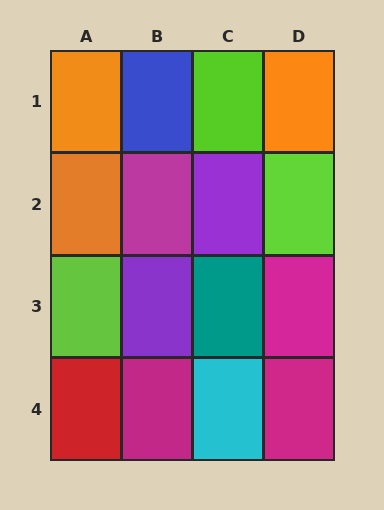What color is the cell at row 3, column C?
Teal.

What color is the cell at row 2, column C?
Purple.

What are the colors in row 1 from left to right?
Orange, blue, lime, orange.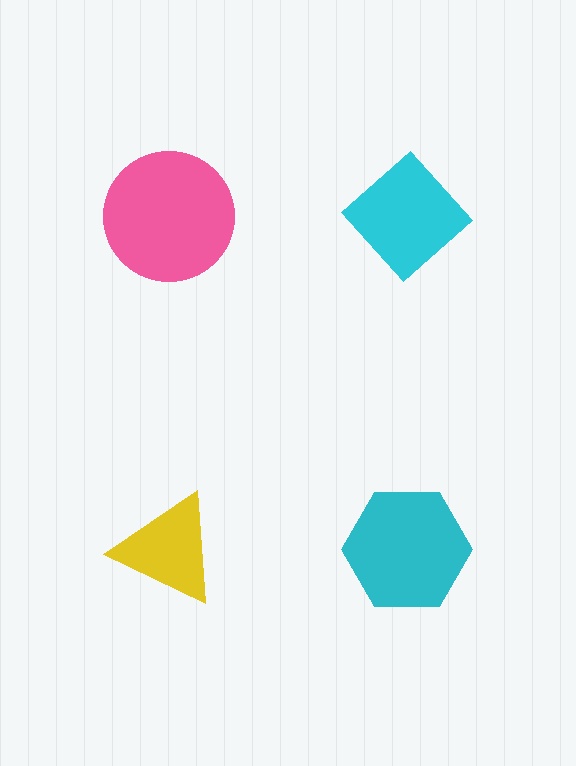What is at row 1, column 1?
A pink circle.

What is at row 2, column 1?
A yellow triangle.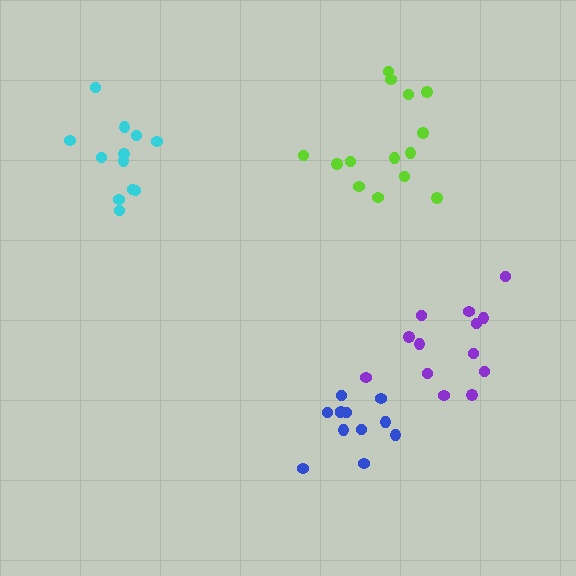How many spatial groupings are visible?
There are 4 spatial groupings.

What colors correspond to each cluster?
The clusters are colored: cyan, lime, blue, purple.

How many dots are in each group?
Group 1: 12 dots, Group 2: 14 dots, Group 3: 12 dots, Group 4: 13 dots (51 total).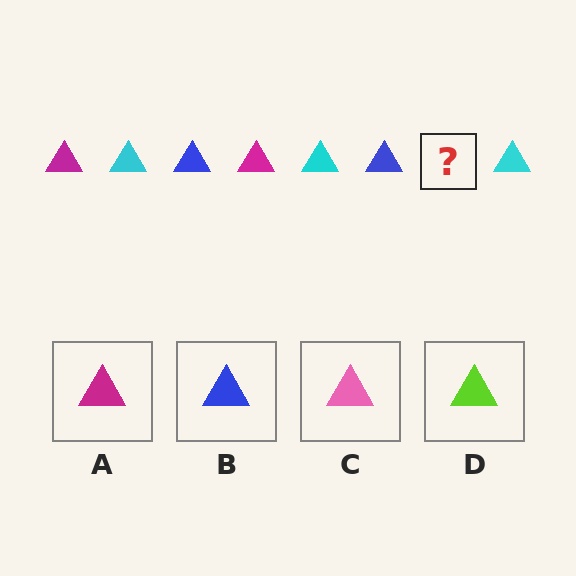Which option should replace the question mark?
Option A.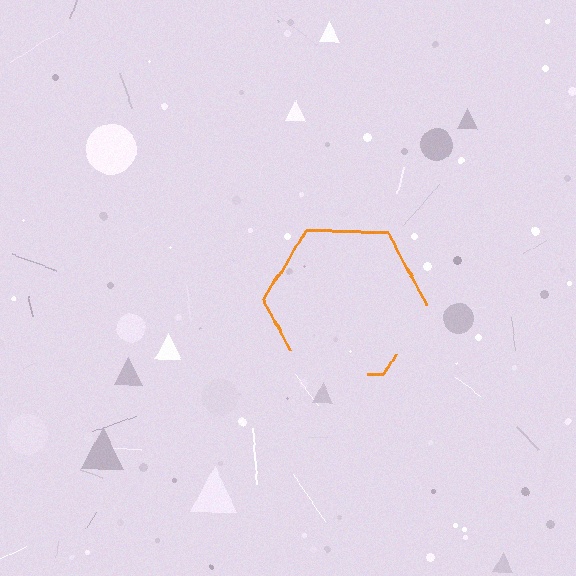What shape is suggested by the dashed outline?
The dashed outline suggests a hexagon.